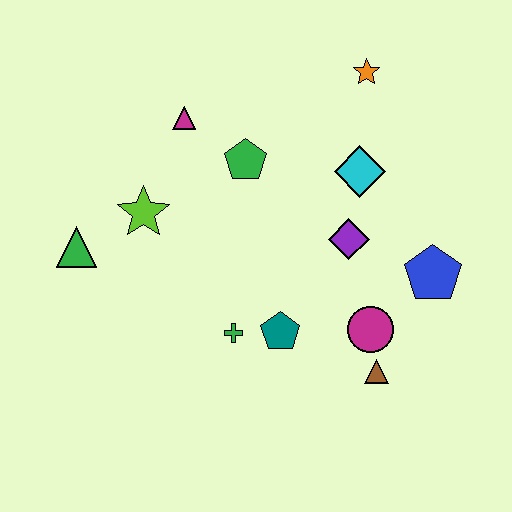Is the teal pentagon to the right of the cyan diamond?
No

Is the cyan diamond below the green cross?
No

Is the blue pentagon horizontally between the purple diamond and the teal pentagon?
No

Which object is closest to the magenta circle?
The brown triangle is closest to the magenta circle.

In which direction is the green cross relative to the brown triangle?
The green cross is to the left of the brown triangle.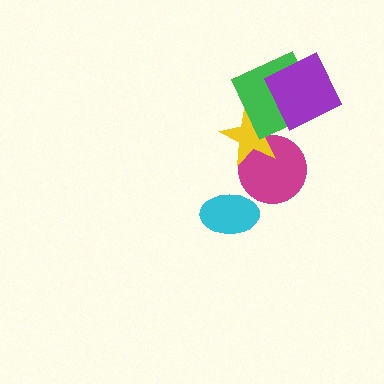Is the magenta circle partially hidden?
Yes, it is partially covered by another shape.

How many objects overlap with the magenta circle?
1 object overlaps with the magenta circle.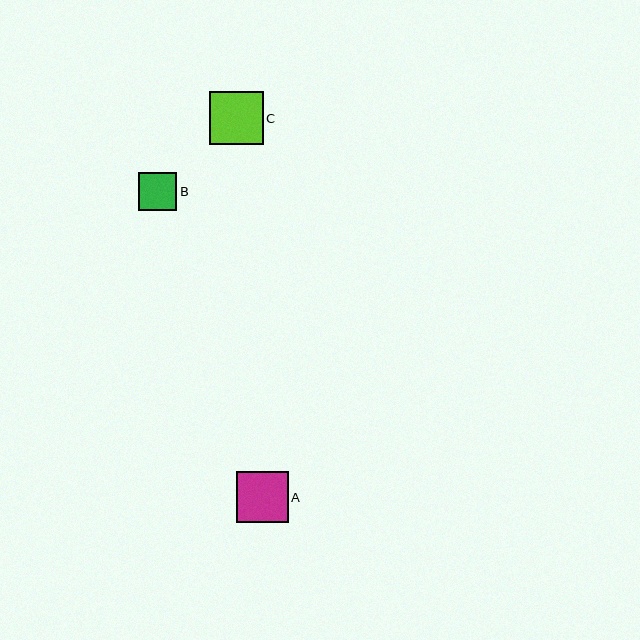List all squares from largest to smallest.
From largest to smallest: C, A, B.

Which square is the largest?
Square C is the largest with a size of approximately 54 pixels.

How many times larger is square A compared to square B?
Square A is approximately 1.4 times the size of square B.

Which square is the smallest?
Square B is the smallest with a size of approximately 38 pixels.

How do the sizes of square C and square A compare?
Square C and square A are approximately the same size.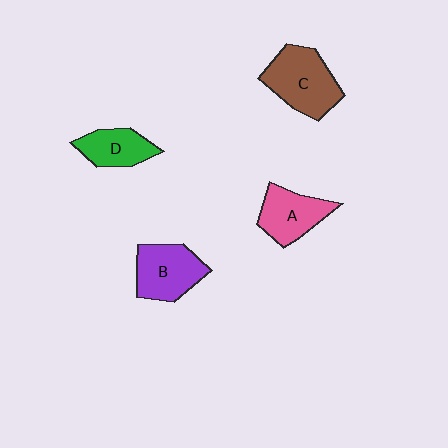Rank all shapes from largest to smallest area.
From largest to smallest: C (brown), B (purple), A (pink), D (green).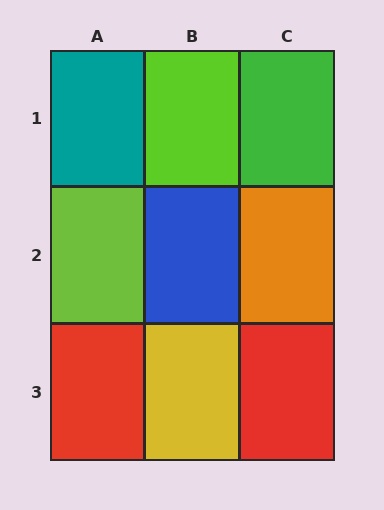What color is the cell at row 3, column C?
Red.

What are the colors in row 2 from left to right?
Lime, blue, orange.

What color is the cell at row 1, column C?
Green.